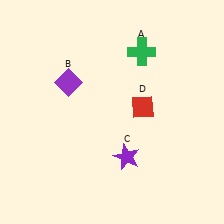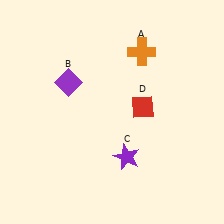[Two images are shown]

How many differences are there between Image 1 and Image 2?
There is 1 difference between the two images.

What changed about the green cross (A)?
In Image 1, A is green. In Image 2, it changed to orange.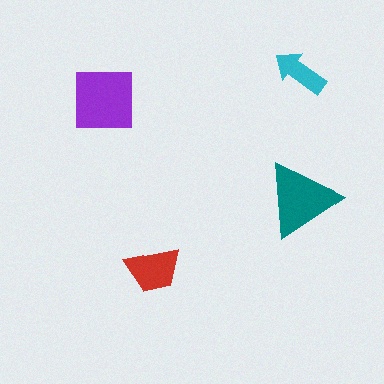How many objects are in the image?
There are 4 objects in the image.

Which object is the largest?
The purple square.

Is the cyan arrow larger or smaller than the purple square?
Smaller.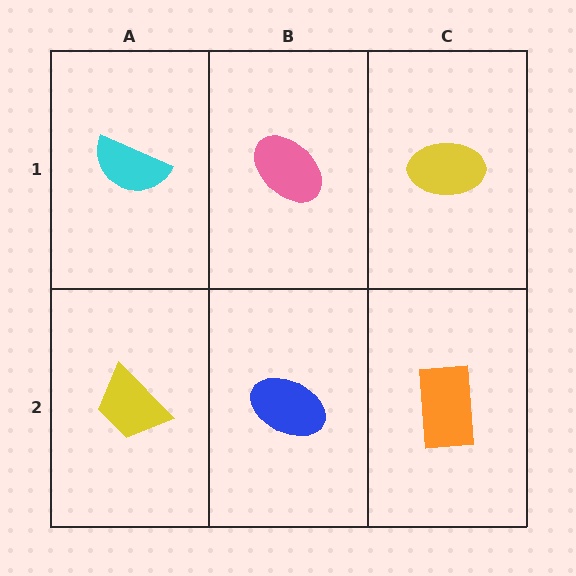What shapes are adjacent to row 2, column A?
A cyan semicircle (row 1, column A), a blue ellipse (row 2, column B).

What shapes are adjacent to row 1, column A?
A yellow trapezoid (row 2, column A), a pink ellipse (row 1, column B).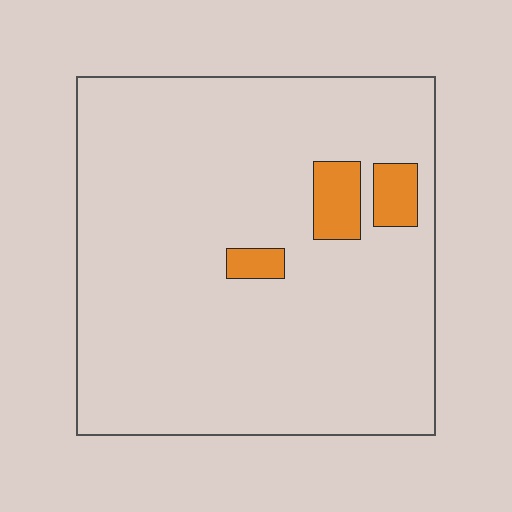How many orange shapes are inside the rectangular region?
3.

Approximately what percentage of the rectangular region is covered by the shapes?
Approximately 5%.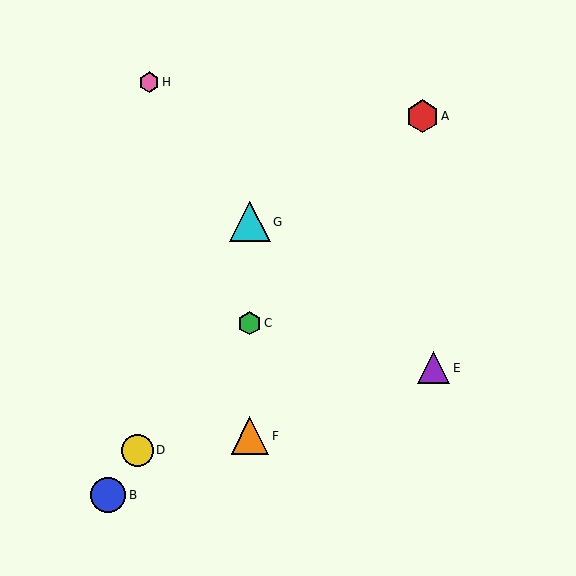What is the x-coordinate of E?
Object E is at x≈433.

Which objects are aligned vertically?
Objects C, F, G are aligned vertically.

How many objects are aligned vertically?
3 objects (C, F, G) are aligned vertically.